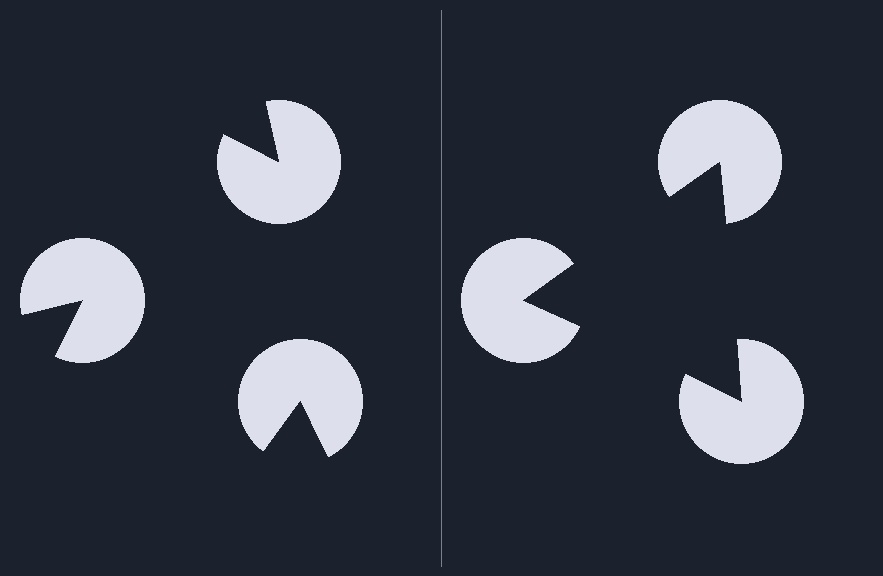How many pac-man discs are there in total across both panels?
6 — 3 on each side.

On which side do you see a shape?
An illusory triangle appears on the right side. On the left side the wedge cuts are rotated, so no coherent shape forms.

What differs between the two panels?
The pac-man discs are positioned identically on both sides; only the wedge orientations differ. On the right they align to a triangle; on the left they are misaligned.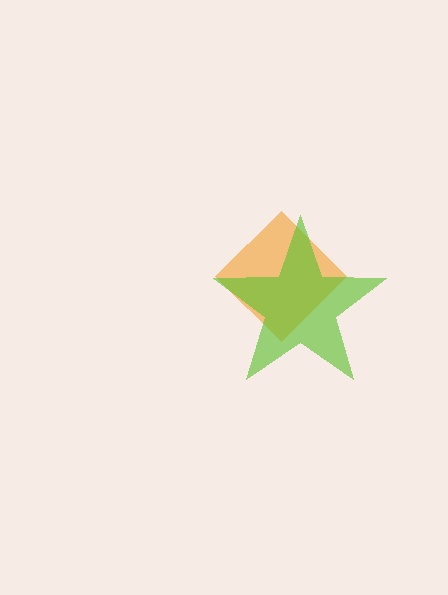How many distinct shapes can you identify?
There are 2 distinct shapes: an orange diamond, a lime star.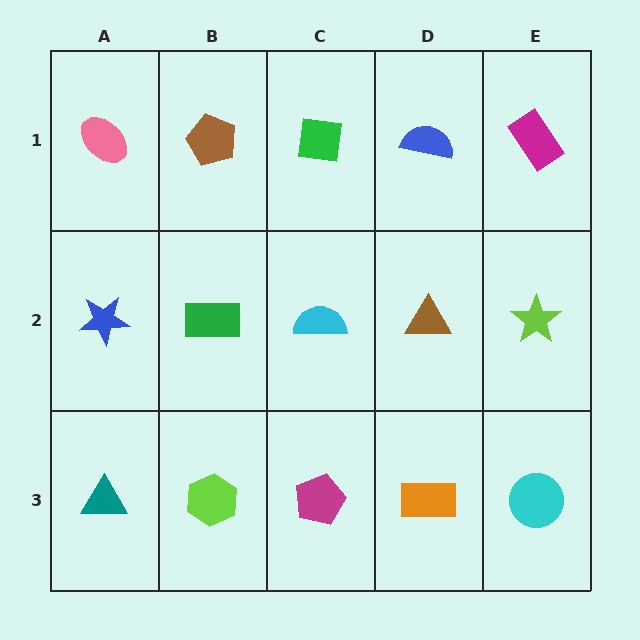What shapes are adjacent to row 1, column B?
A green rectangle (row 2, column B), a pink ellipse (row 1, column A), a green square (row 1, column C).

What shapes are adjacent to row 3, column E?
A lime star (row 2, column E), an orange rectangle (row 3, column D).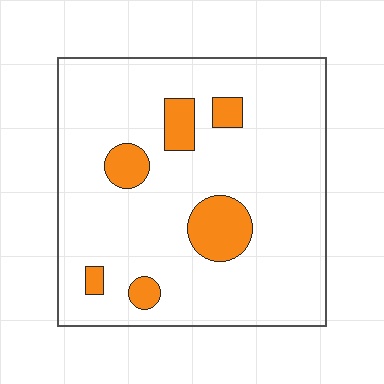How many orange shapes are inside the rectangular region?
6.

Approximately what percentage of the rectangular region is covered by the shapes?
Approximately 15%.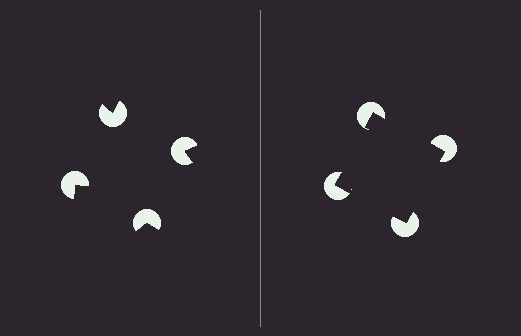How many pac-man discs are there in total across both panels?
8 — 4 on each side.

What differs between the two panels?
The pac-man discs are positioned identically on both sides; only the wedge orientations differ. On the right they align to a square; on the left they are misaligned.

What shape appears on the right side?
An illusory square.